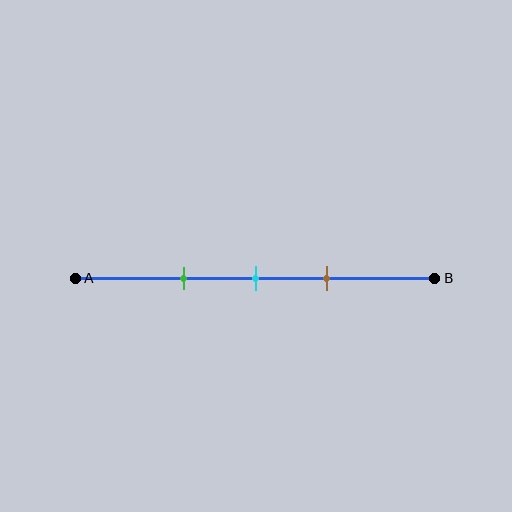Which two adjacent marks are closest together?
The cyan and brown marks are the closest adjacent pair.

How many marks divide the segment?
There are 3 marks dividing the segment.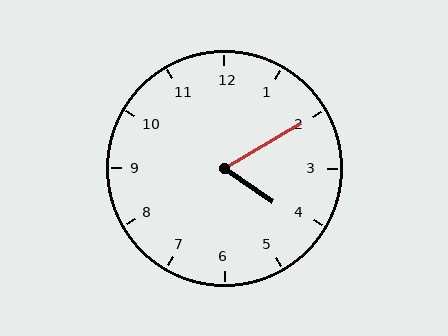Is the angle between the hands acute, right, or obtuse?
It is acute.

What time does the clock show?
4:10.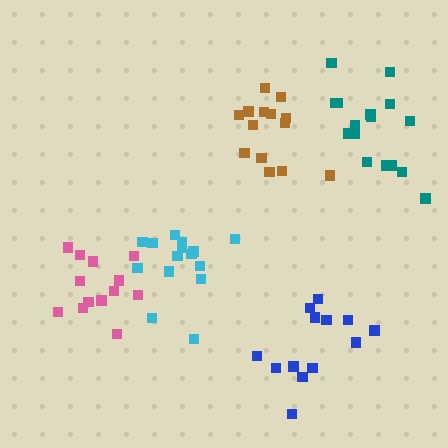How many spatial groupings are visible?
There are 5 spatial groupings.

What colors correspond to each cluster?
The clusters are colored: blue, cyan, pink, brown, teal.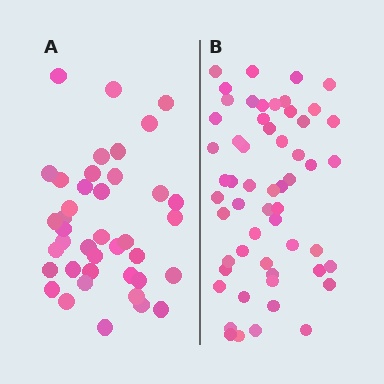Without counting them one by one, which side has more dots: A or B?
Region B (the right region) has more dots.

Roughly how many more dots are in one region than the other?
Region B has approximately 15 more dots than region A.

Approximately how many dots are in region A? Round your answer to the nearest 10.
About 40 dots.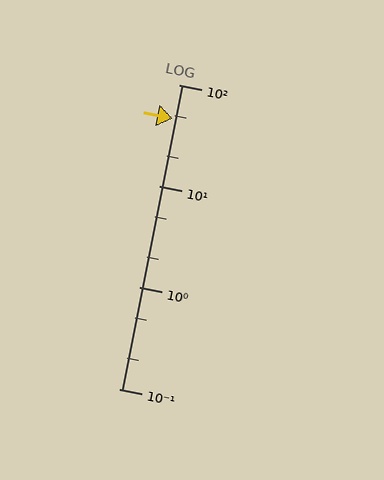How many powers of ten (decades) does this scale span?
The scale spans 3 decades, from 0.1 to 100.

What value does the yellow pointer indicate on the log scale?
The pointer indicates approximately 46.